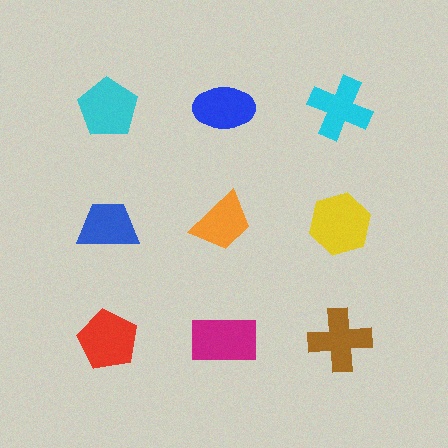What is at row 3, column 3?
A brown cross.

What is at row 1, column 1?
A cyan pentagon.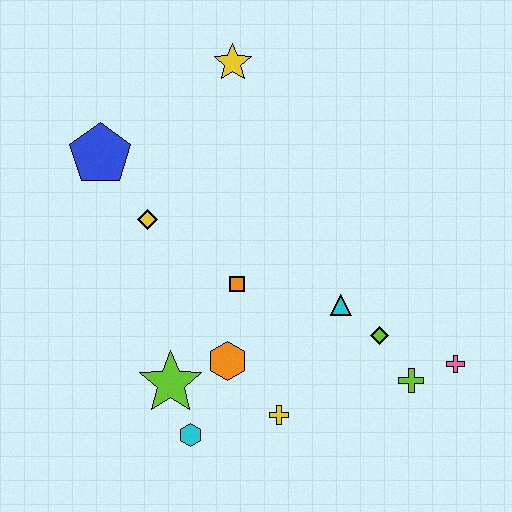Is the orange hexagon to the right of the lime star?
Yes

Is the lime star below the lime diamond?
Yes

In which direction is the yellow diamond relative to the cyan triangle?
The yellow diamond is to the left of the cyan triangle.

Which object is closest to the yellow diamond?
The blue pentagon is closest to the yellow diamond.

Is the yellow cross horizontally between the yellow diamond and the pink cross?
Yes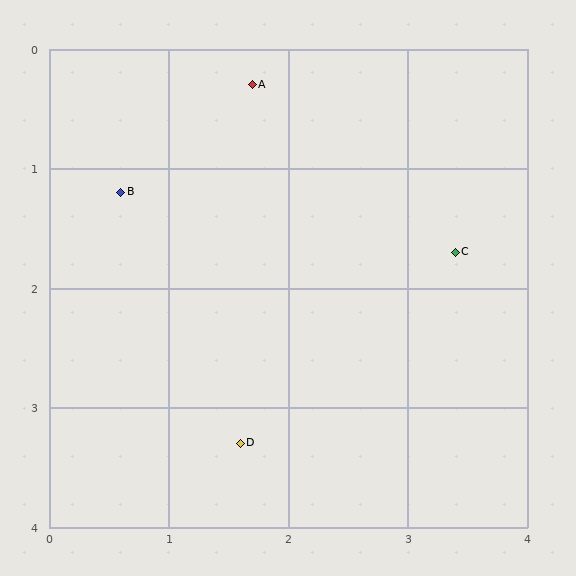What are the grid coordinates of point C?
Point C is at approximately (3.4, 1.7).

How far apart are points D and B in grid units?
Points D and B are about 2.3 grid units apart.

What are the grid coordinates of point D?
Point D is at approximately (1.6, 3.3).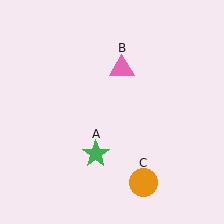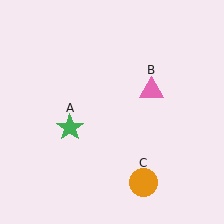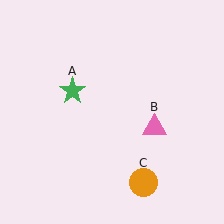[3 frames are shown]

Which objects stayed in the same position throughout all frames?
Orange circle (object C) remained stationary.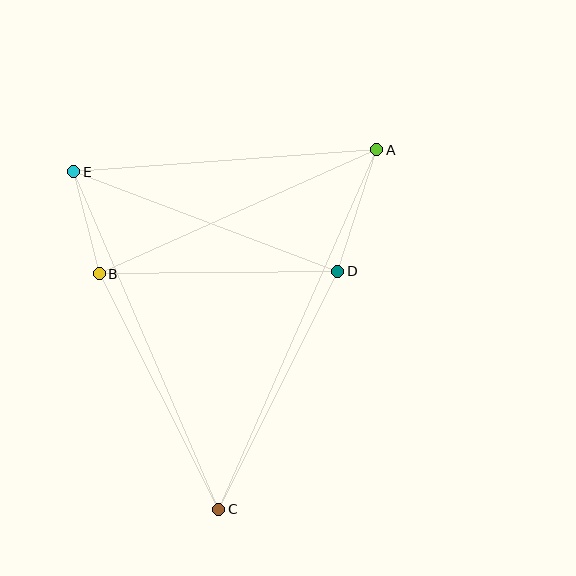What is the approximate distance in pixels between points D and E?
The distance between D and E is approximately 282 pixels.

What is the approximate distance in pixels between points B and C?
The distance between B and C is approximately 264 pixels.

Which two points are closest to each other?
Points B and E are closest to each other.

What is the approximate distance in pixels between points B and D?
The distance between B and D is approximately 239 pixels.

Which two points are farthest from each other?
Points A and C are farthest from each other.